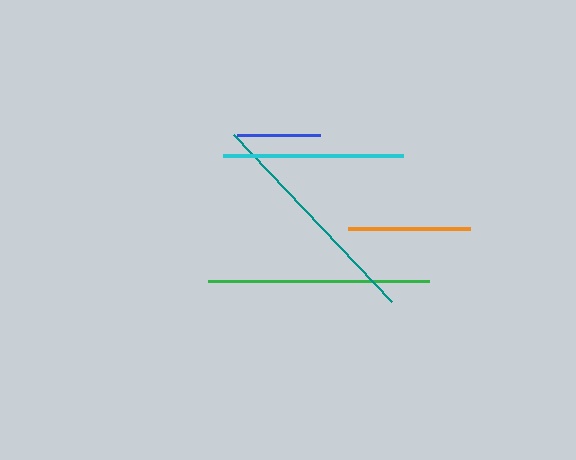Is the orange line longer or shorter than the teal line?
The teal line is longer than the orange line.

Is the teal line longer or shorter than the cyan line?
The teal line is longer than the cyan line.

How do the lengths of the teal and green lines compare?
The teal and green lines are approximately the same length.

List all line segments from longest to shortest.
From longest to shortest: teal, green, cyan, orange, blue.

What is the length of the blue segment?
The blue segment is approximately 83 pixels long.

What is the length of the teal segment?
The teal segment is approximately 230 pixels long.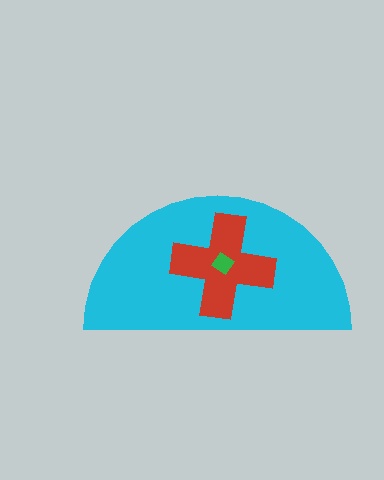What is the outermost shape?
The cyan semicircle.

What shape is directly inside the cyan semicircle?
The red cross.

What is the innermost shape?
The green diamond.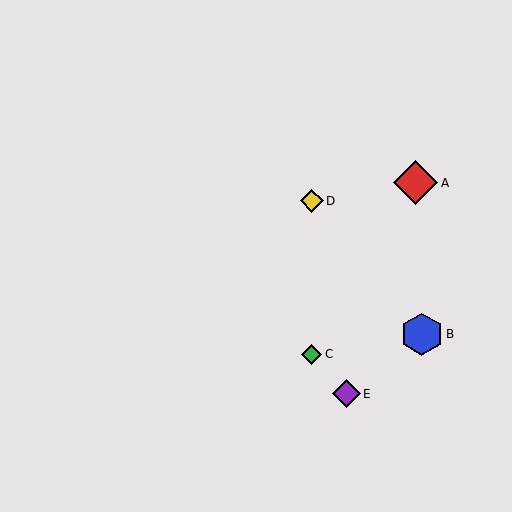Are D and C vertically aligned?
Yes, both are at x≈312.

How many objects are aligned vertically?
2 objects (C, D) are aligned vertically.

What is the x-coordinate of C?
Object C is at x≈312.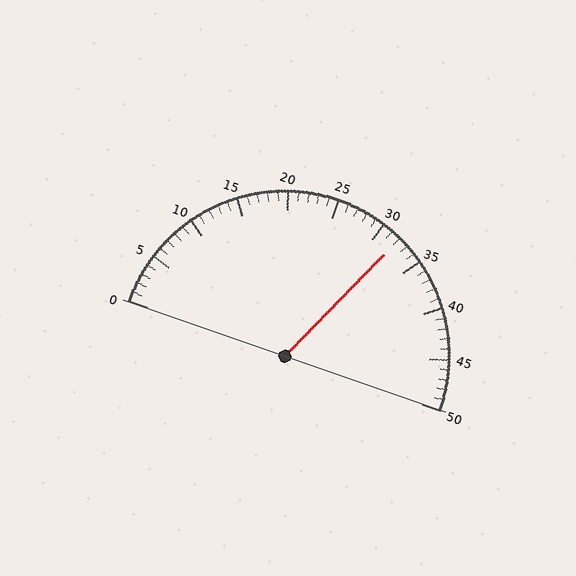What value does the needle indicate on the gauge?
The needle indicates approximately 32.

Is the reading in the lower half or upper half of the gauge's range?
The reading is in the upper half of the range (0 to 50).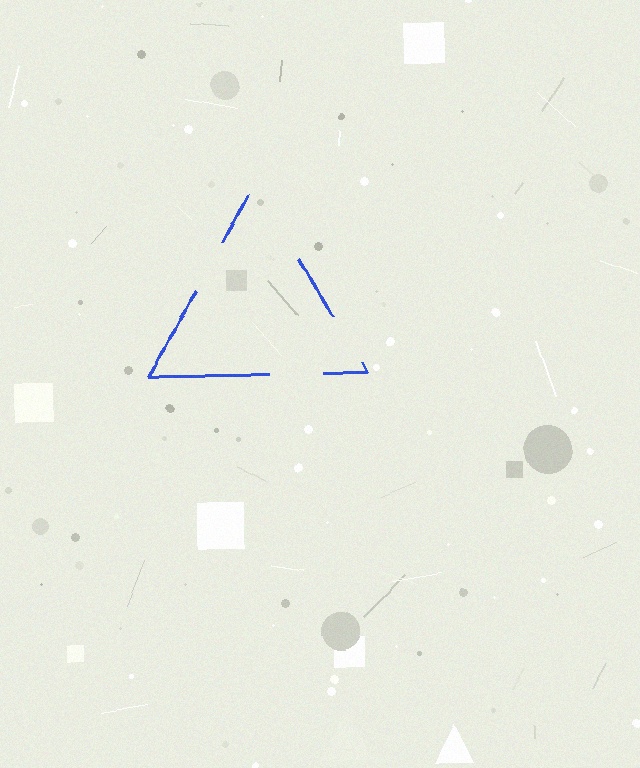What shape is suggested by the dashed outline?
The dashed outline suggests a triangle.